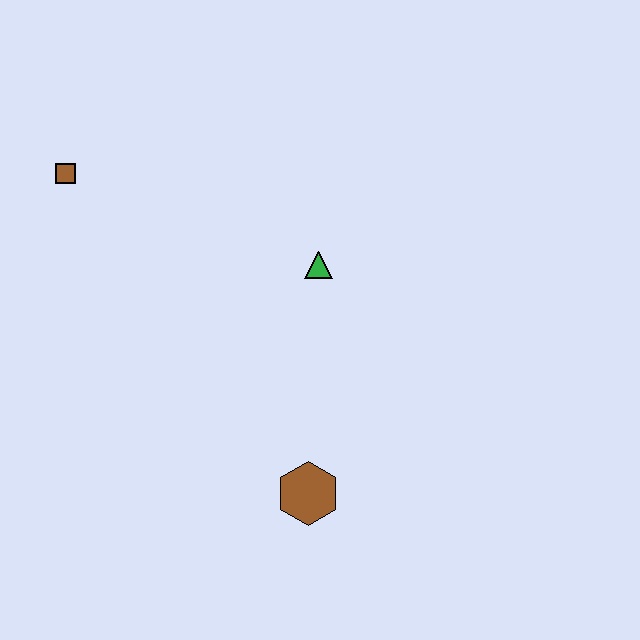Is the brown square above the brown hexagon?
Yes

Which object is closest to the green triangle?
The brown hexagon is closest to the green triangle.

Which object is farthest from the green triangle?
The brown square is farthest from the green triangle.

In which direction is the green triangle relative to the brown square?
The green triangle is to the right of the brown square.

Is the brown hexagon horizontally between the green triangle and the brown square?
Yes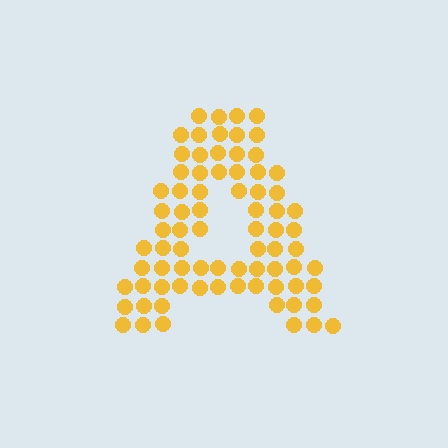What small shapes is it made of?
It is made of small circles.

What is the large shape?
The large shape is the letter A.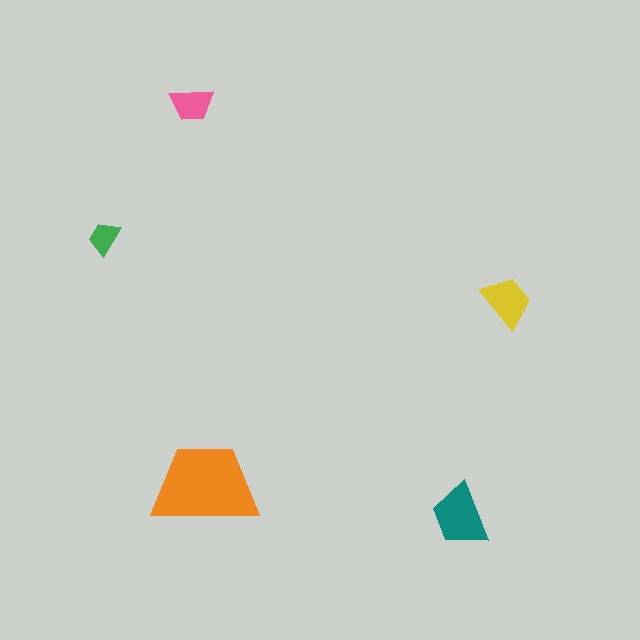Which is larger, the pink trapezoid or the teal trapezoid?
The teal one.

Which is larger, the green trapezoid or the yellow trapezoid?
The yellow one.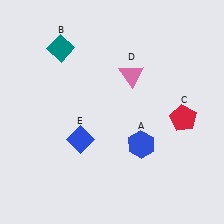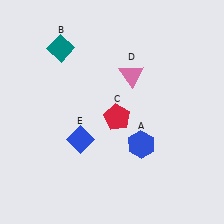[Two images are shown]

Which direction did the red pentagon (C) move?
The red pentagon (C) moved left.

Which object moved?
The red pentagon (C) moved left.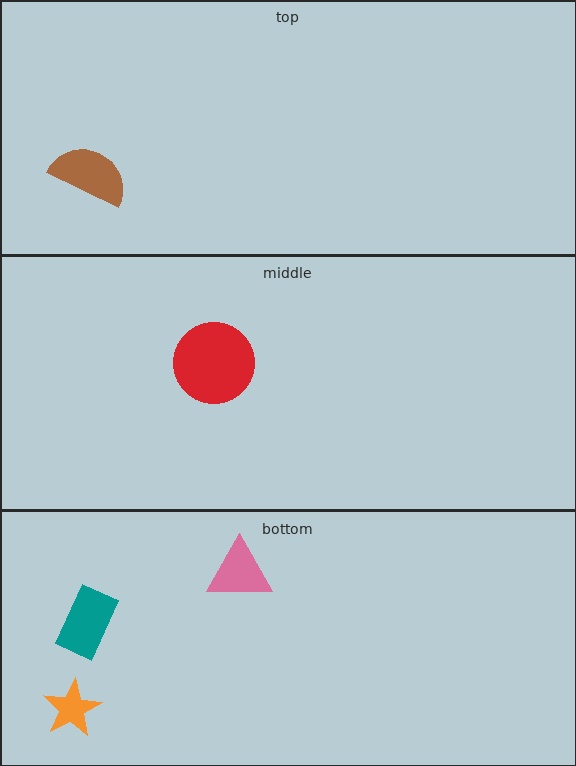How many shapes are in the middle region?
1.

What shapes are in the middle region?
The red circle.